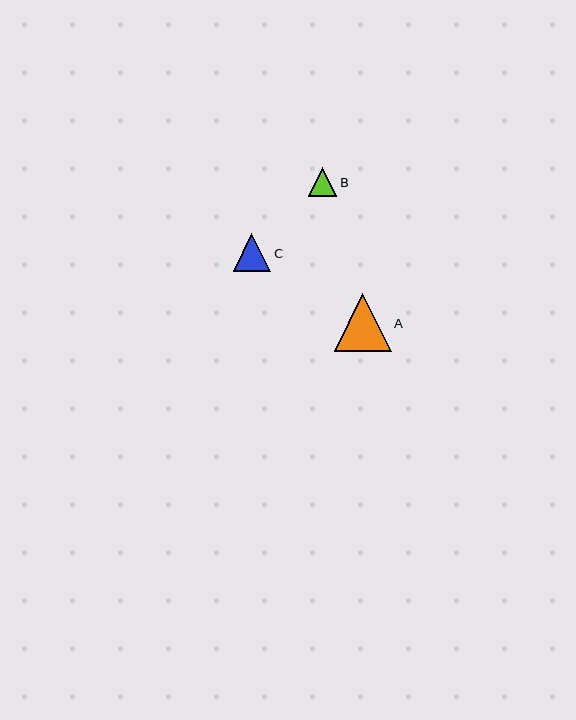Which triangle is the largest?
Triangle A is the largest with a size of approximately 57 pixels.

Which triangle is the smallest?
Triangle B is the smallest with a size of approximately 29 pixels.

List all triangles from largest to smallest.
From largest to smallest: A, C, B.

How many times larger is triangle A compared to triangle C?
Triangle A is approximately 1.5 times the size of triangle C.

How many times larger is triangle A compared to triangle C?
Triangle A is approximately 1.5 times the size of triangle C.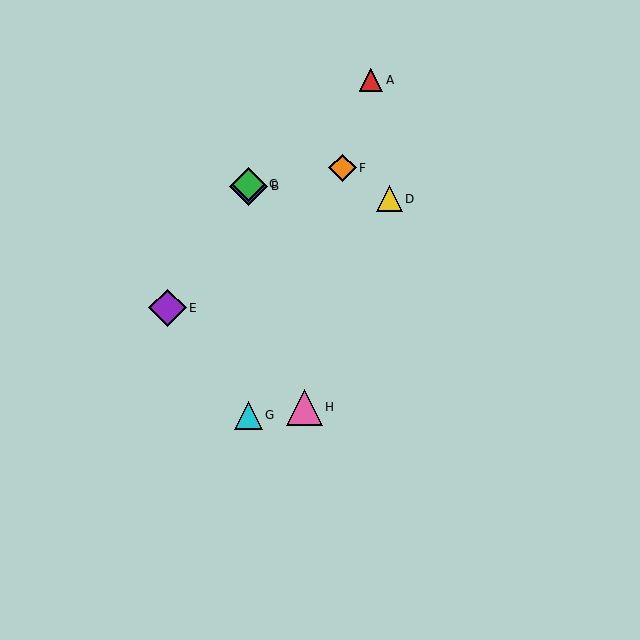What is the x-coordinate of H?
Object H is at x≈304.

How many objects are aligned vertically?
3 objects (B, C, G) are aligned vertically.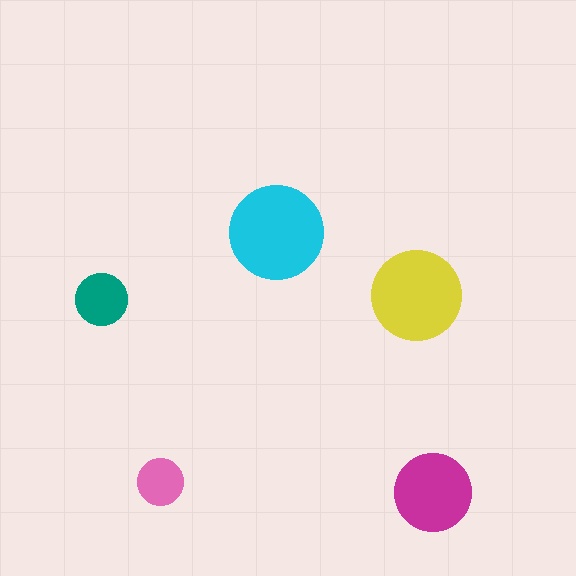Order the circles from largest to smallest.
the cyan one, the yellow one, the magenta one, the teal one, the pink one.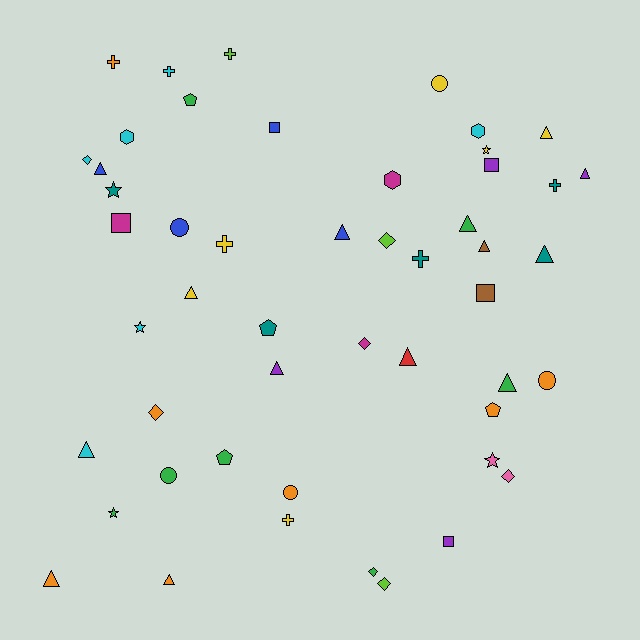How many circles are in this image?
There are 5 circles.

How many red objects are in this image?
There is 1 red object.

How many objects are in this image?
There are 50 objects.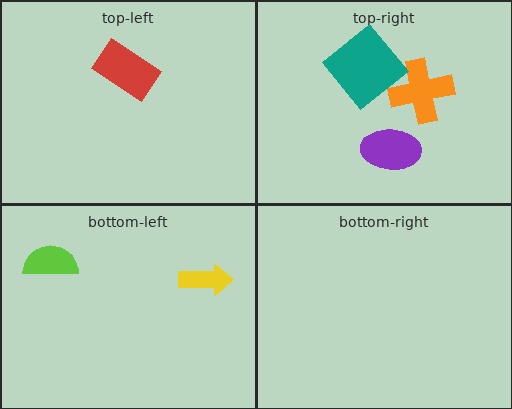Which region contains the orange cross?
The top-right region.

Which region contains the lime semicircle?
The bottom-left region.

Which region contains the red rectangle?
The top-left region.